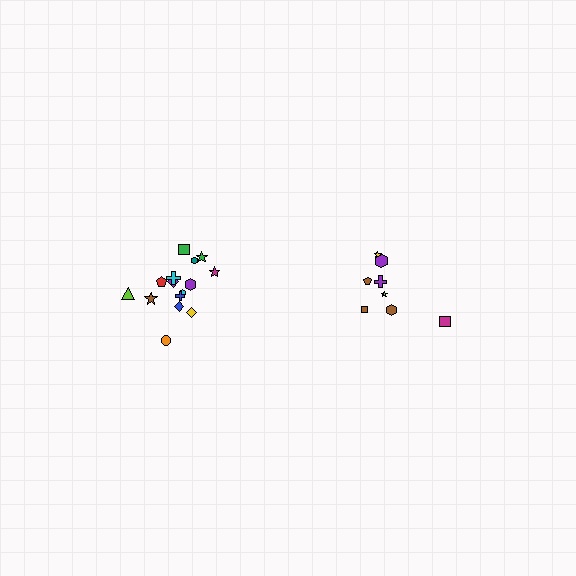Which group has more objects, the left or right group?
The left group.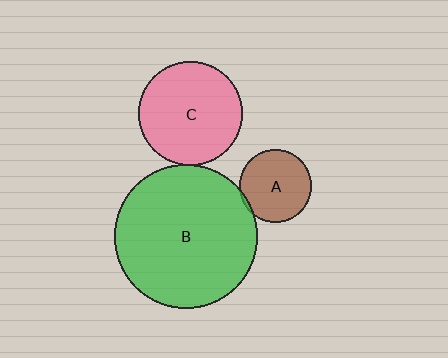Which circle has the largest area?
Circle B (green).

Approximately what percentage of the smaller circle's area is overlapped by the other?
Approximately 5%.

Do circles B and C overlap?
Yes.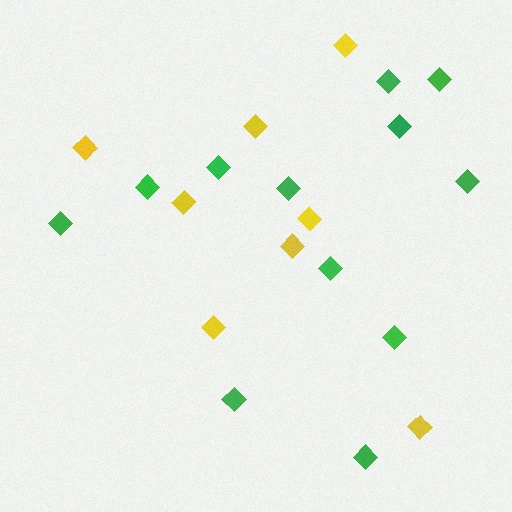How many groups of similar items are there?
There are 2 groups: one group of green diamonds (12) and one group of yellow diamonds (8).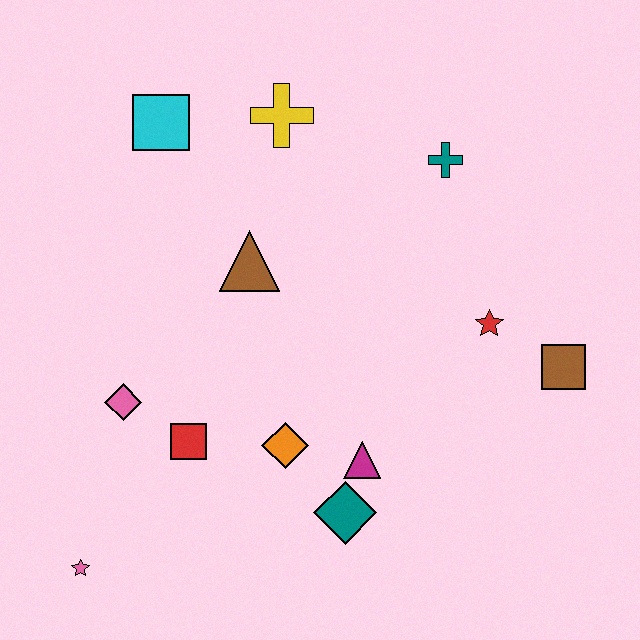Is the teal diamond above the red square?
No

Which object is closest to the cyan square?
The yellow cross is closest to the cyan square.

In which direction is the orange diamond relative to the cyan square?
The orange diamond is below the cyan square.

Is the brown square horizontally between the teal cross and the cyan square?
No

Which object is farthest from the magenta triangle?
The cyan square is farthest from the magenta triangle.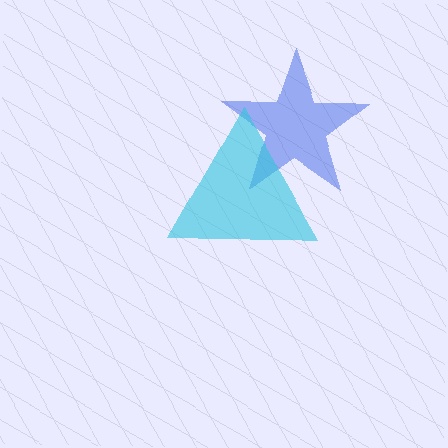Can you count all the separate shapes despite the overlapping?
Yes, there are 2 separate shapes.